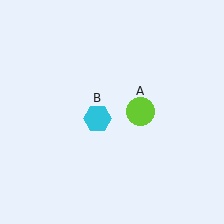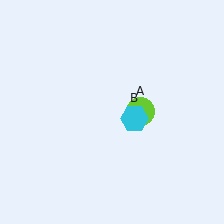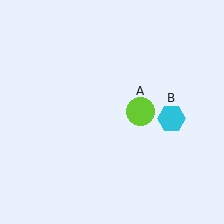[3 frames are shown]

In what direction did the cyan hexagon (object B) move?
The cyan hexagon (object B) moved right.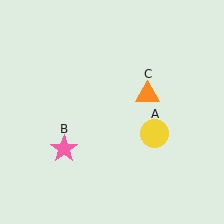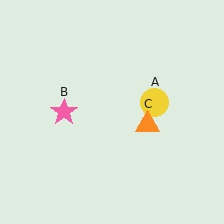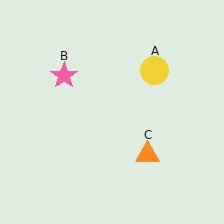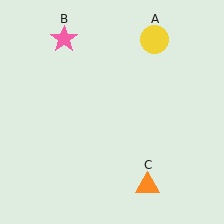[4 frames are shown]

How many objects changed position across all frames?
3 objects changed position: yellow circle (object A), pink star (object B), orange triangle (object C).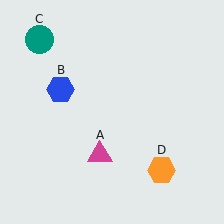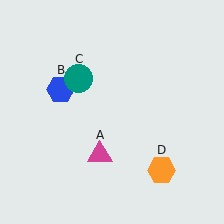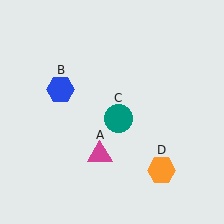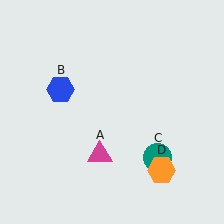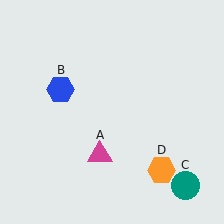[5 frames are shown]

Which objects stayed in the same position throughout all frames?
Magenta triangle (object A) and blue hexagon (object B) and orange hexagon (object D) remained stationary.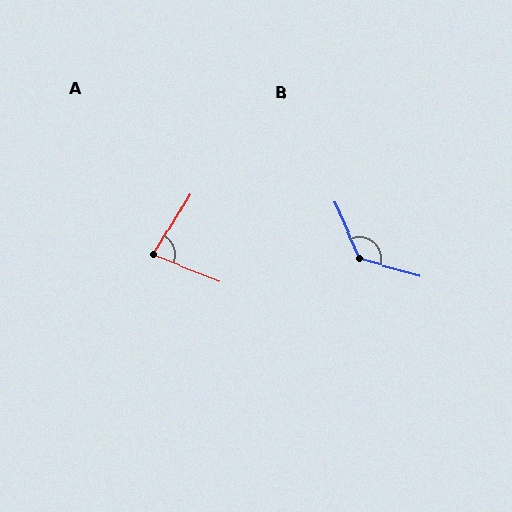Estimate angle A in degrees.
Approximately 80 degrees.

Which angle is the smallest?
A, at approximately 80 degrees.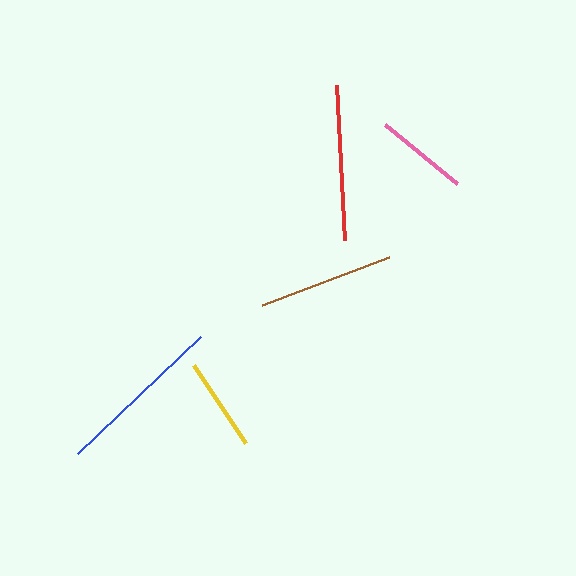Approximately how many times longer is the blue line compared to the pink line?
The blue line is approximately 1.8 times the length of the pink line.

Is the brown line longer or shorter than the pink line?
The brown line is longer than the pink line.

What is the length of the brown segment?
The brown segment is approximately 136 pixels long.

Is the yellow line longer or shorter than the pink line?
The yellow line is longer than the pink line.